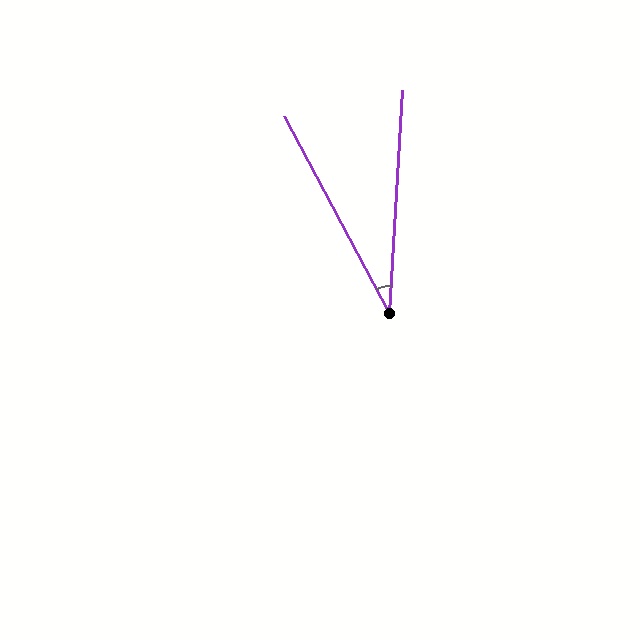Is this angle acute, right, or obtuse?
It is acute.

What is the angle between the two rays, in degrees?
Approximately 31 degrees.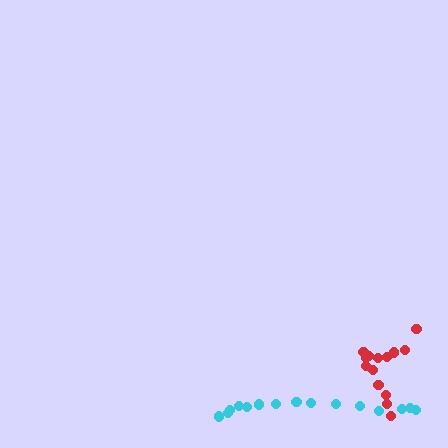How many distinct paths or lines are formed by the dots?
There are 2 distinct paths.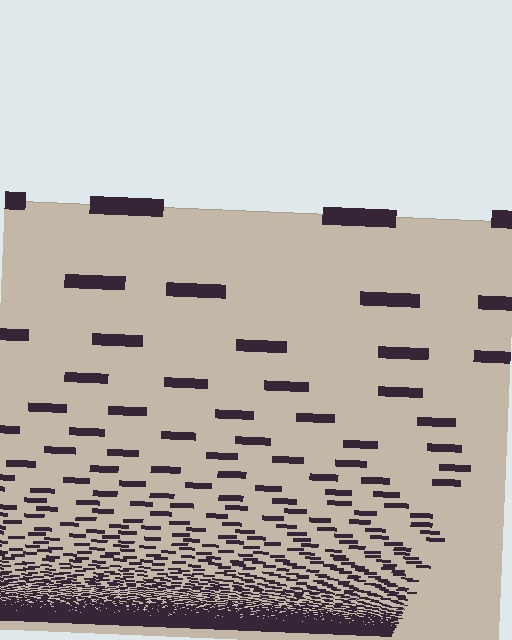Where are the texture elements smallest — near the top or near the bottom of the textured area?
Near the bottom.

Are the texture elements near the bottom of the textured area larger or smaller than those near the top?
Smaller. The gradient is inverted — elements near the bottom are smaller and denser.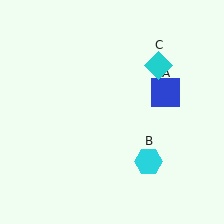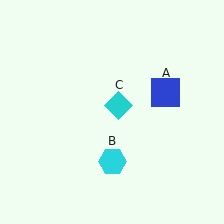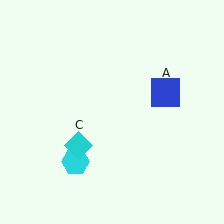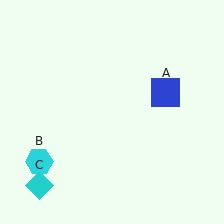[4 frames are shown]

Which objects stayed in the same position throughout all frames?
Blue square (object A) remained stationary.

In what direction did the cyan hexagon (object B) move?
The cyan hexagon (object B) moved left.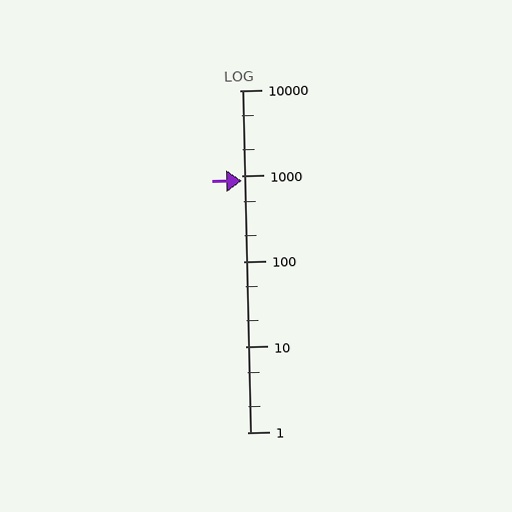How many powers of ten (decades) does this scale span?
The scale spans 4 decades, from 1 to 10000.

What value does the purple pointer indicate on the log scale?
The pointer indicates approximately 880.